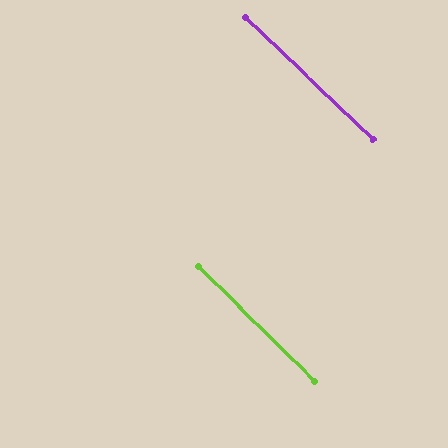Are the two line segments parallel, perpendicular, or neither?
Parallel — their directions differ by only 1.1°.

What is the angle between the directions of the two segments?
Approximately 1 degree.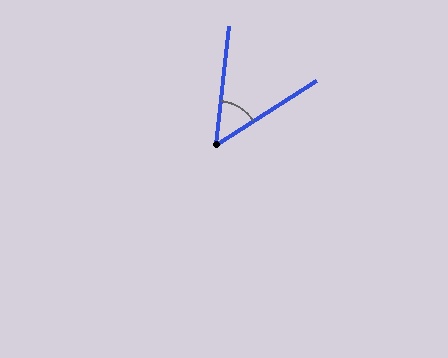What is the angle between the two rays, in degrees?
Approximately 51 degrees.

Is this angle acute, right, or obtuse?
It is acute.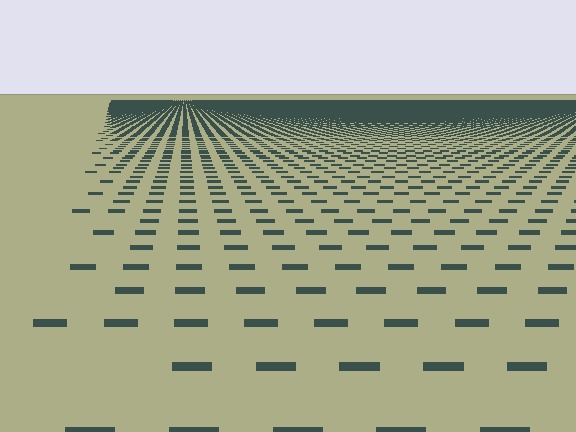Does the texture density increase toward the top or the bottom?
Density increases toward the top.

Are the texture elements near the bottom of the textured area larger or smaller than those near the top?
Larger. Near the bottom, elements are closer to the viewer and appear at a bigger on-screen size.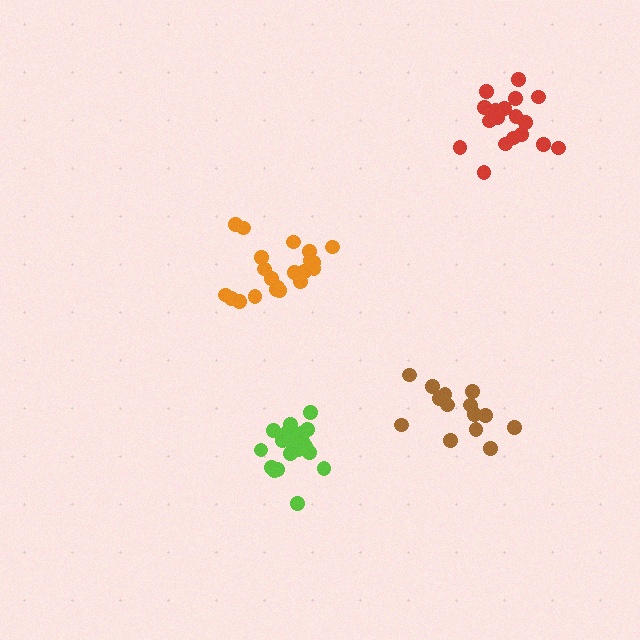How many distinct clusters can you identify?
There are 4 distinct clusters.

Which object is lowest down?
The lime cluster is bottommost.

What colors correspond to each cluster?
The clusters are colored: lime, orange, brown, red.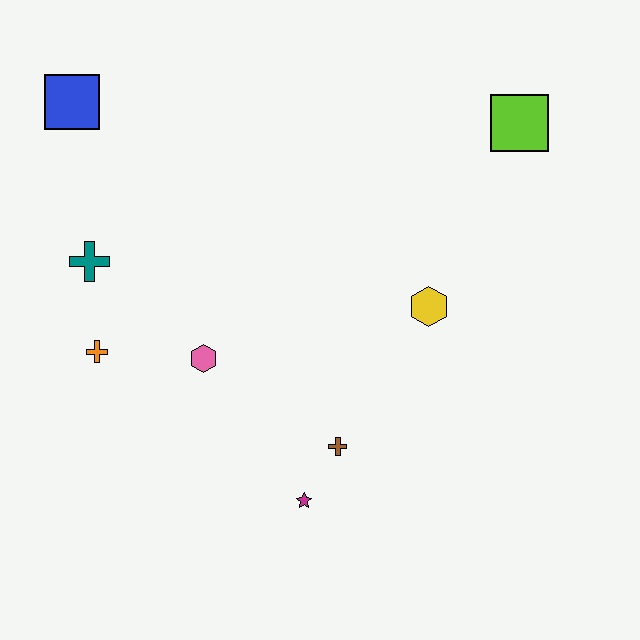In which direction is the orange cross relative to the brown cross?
The orange cross is to the left of the brown cross.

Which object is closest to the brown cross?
The magenta star is closest to the brown cross.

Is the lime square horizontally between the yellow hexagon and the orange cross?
No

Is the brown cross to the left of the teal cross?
No